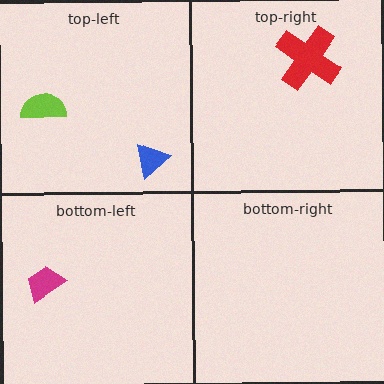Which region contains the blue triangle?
The top-left region.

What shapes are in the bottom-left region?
The magenta trapezoid.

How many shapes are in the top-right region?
1.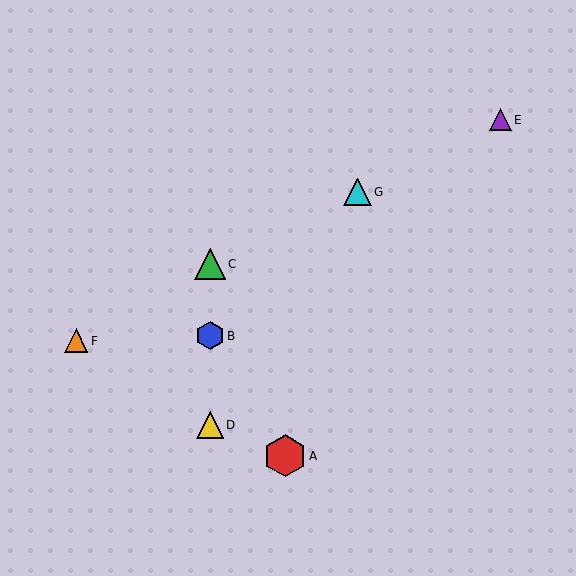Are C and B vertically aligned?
Yes, both are at x≈210.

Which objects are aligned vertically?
Objects B, C, D are aligned vertically.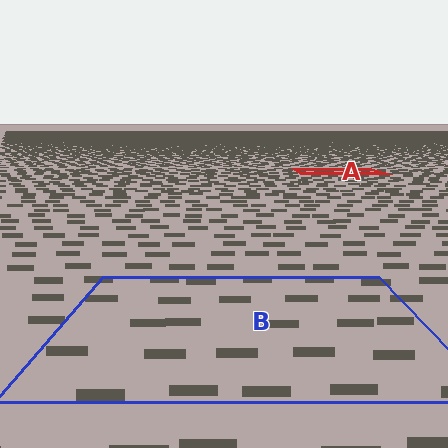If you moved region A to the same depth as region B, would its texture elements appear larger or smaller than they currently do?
They would appear larger. At a closer depth, the same texture elements are projected at a bigger on-screen size.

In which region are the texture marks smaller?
The texture marks are smaller in region A, because it is farther away.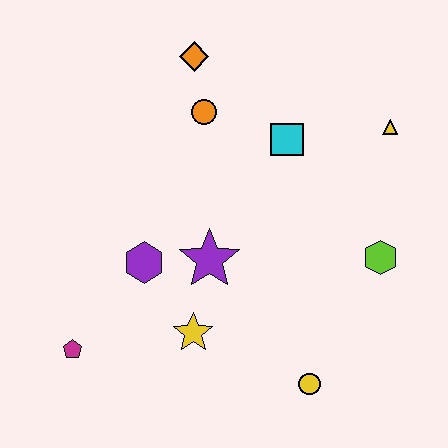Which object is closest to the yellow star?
The purple star is closest to the yellow star.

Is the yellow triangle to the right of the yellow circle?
Yes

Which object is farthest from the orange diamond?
The yellow circle is farthest from the orange diamond.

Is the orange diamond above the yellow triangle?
Yes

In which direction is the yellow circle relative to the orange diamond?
The yellow circle is below the orange diamond.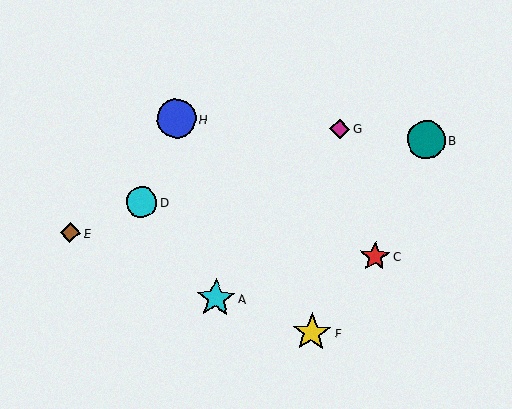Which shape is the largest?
The cyan star (labeled A) is the largest.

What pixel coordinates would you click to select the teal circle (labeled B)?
Click at (426, 140) to select the teal circle B.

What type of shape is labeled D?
Shape D is a cyan circle.